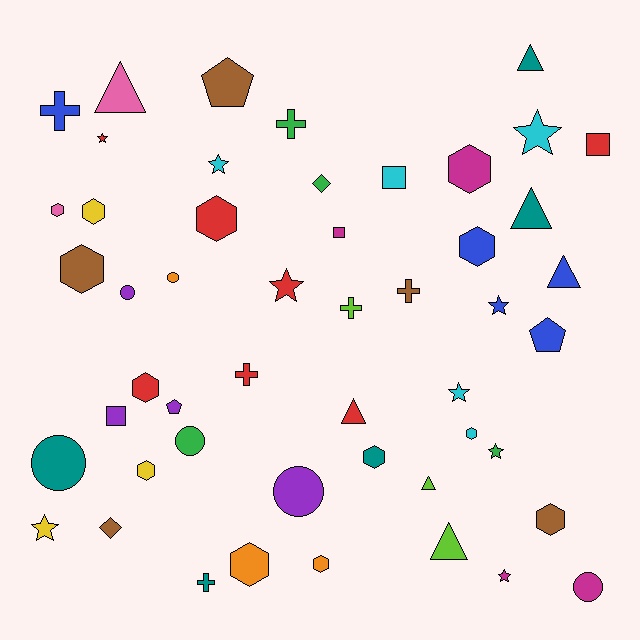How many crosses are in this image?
There are 6 crosses.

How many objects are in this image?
There are 50 objects.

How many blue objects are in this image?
There are 5 blue objects.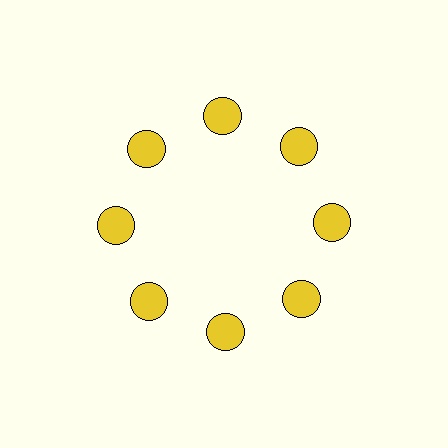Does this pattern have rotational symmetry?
Yes, this pattern has 8-fold rotational symmetry. It looks the same after rotating 45 degrees around the center.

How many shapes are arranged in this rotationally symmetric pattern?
There are 8 shapes, arranged in 8 groups of 1.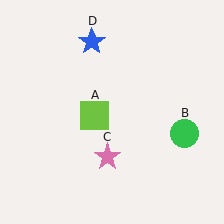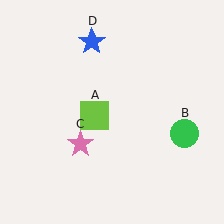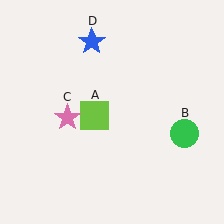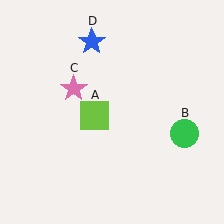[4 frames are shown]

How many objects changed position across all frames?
1 object changed position: pink star (object C).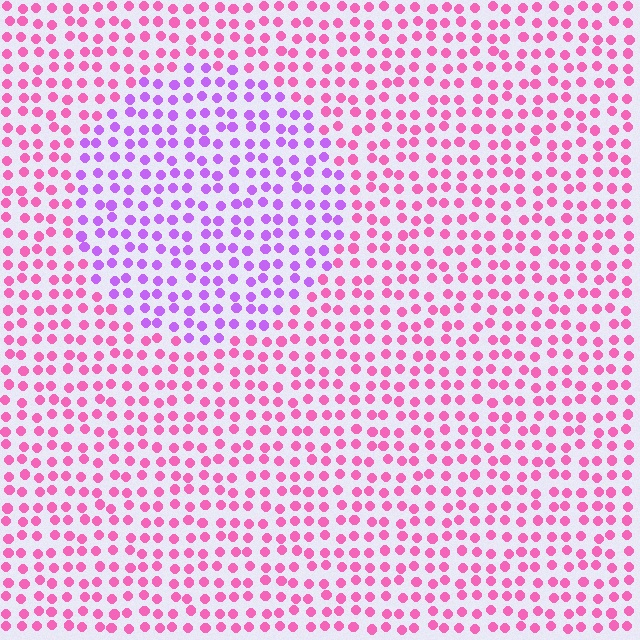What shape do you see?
I see a circle.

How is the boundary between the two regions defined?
The boundary is defined purely by a slight shift in hue (about 45 degrees). Spacing, size, and orientation are identical on both sides.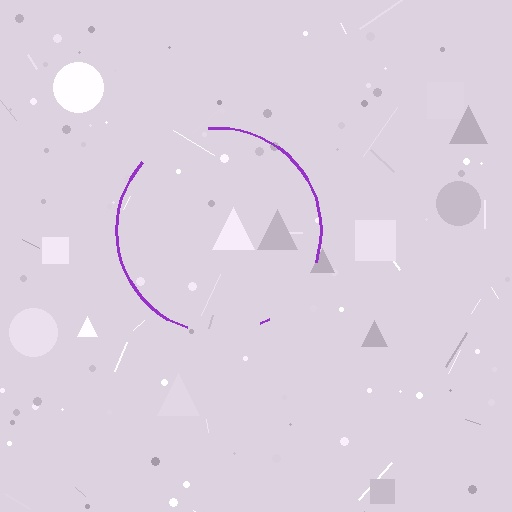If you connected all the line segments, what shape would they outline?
They would outline a circle.